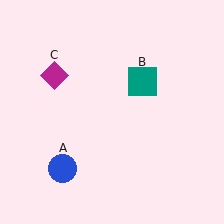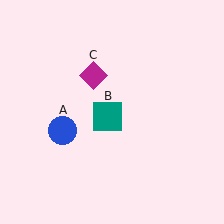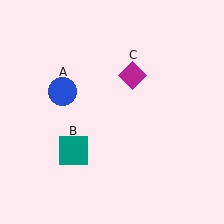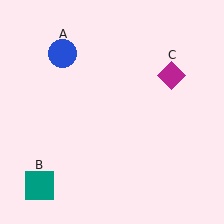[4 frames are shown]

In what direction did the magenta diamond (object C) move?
The magenta diamond (object C) moved right.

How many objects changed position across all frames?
3 objects changed position: blue circle (object A), teal square (object B), magenta diamond (object C).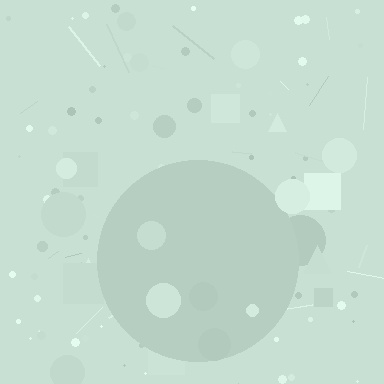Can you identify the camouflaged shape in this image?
The camouflaged shape is a circle.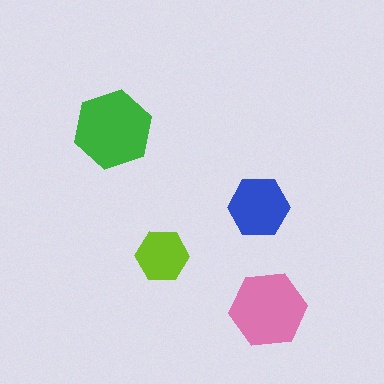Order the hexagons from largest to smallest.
the green one, the pink one, the blue one, the lime one.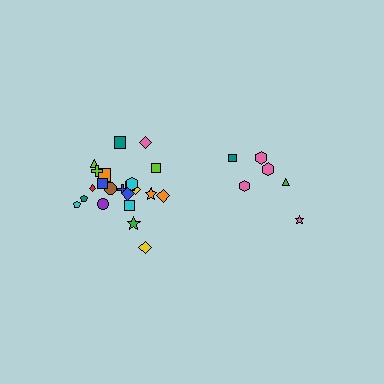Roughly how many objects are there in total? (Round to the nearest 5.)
Roughly 30 objects in total.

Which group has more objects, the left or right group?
The left group.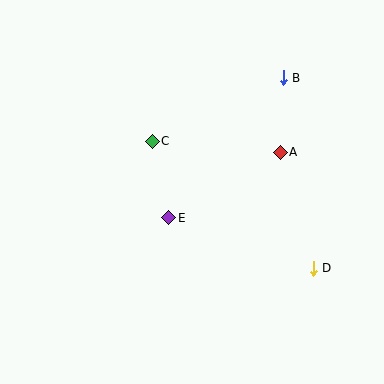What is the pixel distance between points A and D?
The distance between A and D is 121 pixels.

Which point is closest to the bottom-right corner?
Point D is closest to the bottom-right corner.